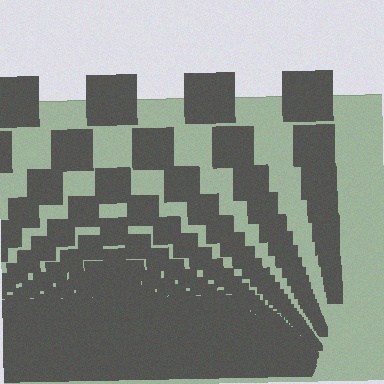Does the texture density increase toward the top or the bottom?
Density increases toward the bottom.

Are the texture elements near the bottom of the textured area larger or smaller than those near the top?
Smaller. The gradient is inverted — elements near the bottom are smaller and denser.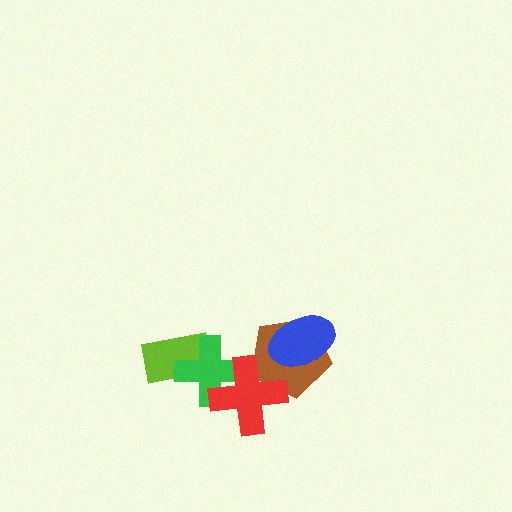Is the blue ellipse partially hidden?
No, no other shape covers it.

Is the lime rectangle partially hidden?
Yes, it is partially covered by another shape.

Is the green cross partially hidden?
Yes, it is partially covered by another shape.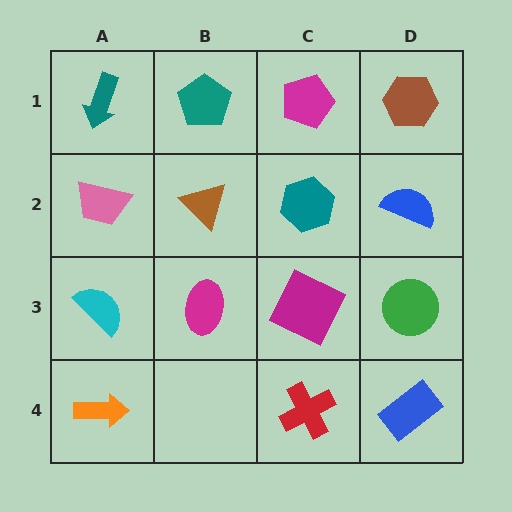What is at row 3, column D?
A green circle.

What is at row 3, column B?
A magenta ellipse.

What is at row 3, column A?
A cyan semicircle.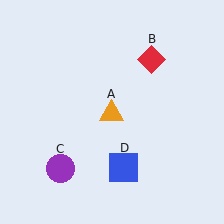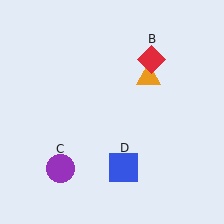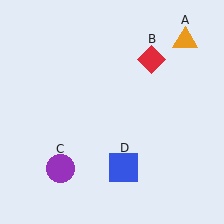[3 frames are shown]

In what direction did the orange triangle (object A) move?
The orange triangle (object A) moved up and to the right.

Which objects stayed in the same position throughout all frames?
Red diamond (object B) and purple circle (object C) and blue square (object D) remained stationary.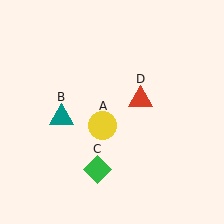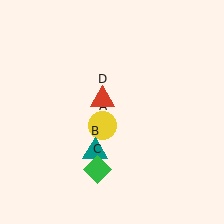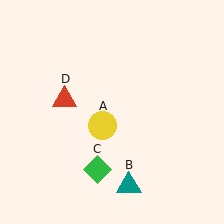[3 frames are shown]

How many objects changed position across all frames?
2 objects changed position: teal triangle (object B), red triangle (object D).